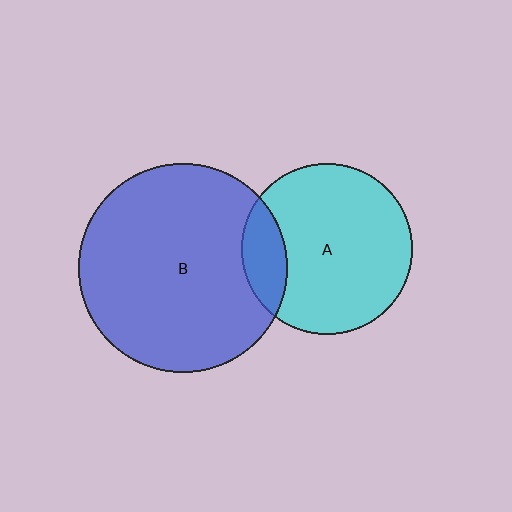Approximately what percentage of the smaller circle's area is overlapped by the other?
Approximately 15%.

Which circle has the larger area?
Circle B (blue).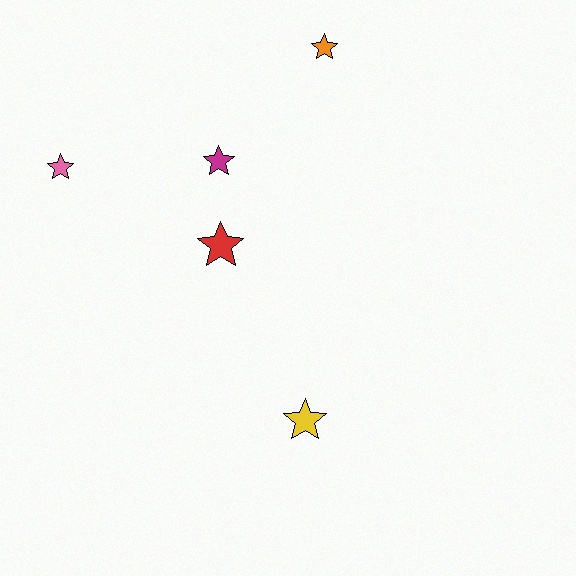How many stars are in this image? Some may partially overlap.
There are 5 stars.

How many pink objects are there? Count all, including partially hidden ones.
There is 1 pink object.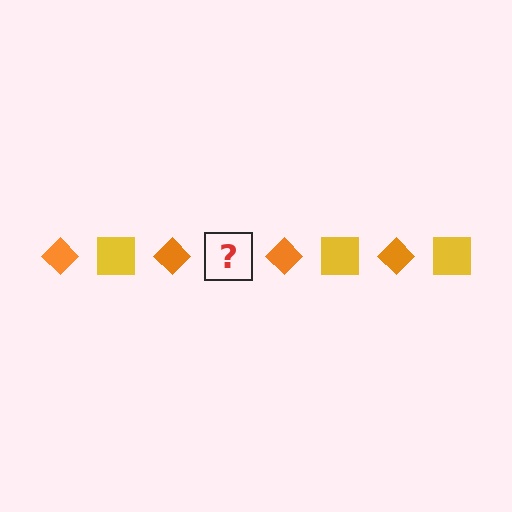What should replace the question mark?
The question mark should be replaced with a yellow square.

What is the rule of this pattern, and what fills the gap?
The rule is that the pattern alternates between orange diamond and yellow square. The gap should be filled with a yellow square.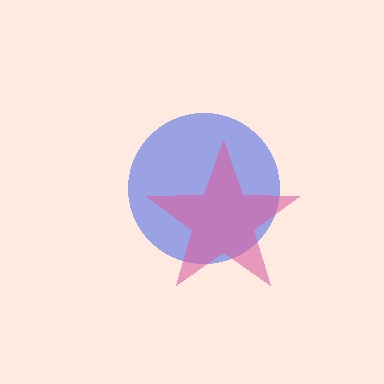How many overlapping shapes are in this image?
There are 2 overlapping shapes in the image.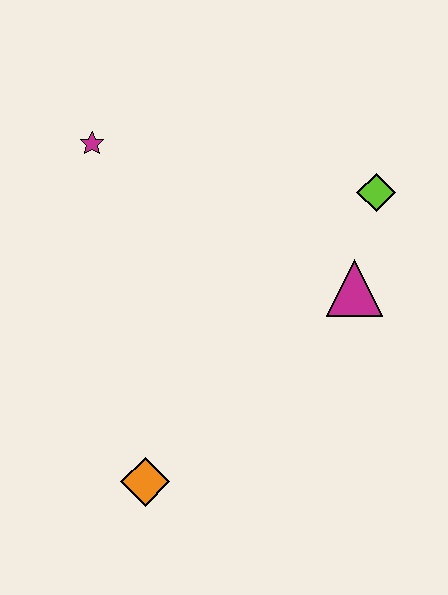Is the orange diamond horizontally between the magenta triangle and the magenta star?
Yes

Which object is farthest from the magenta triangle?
The magenta star is farthest from the magenta triangle.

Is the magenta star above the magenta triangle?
Yes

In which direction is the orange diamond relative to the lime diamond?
The orange diamond is below the lime diamond.